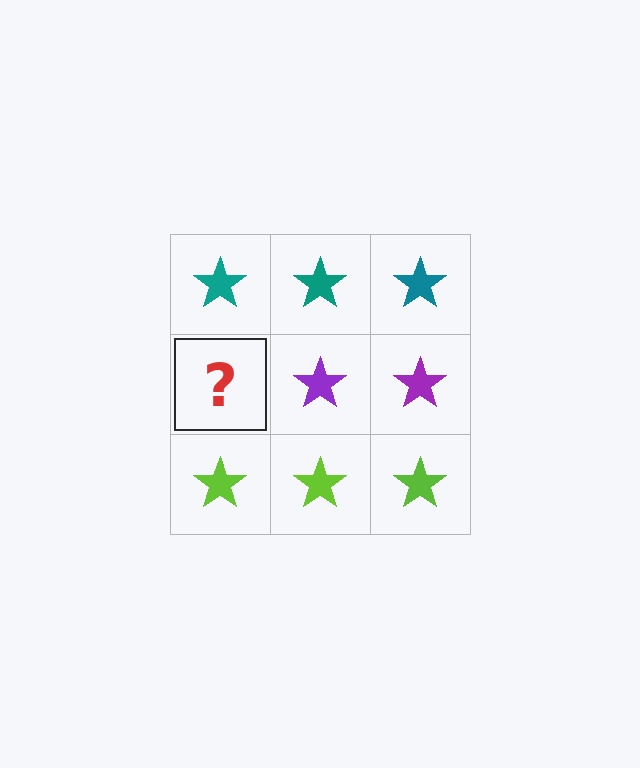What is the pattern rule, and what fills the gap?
The rule is that each row has a consistent color. The gap should be filled with a purple star.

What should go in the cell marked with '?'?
The missing cell should contain a purple star.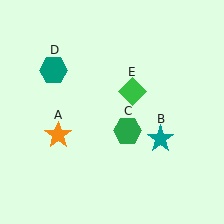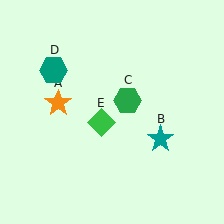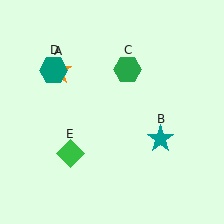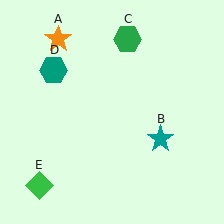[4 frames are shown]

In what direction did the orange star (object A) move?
The orange star (object A) moved up.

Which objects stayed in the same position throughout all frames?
Teal star (object B) and teal hexagon (object D) remained stationary.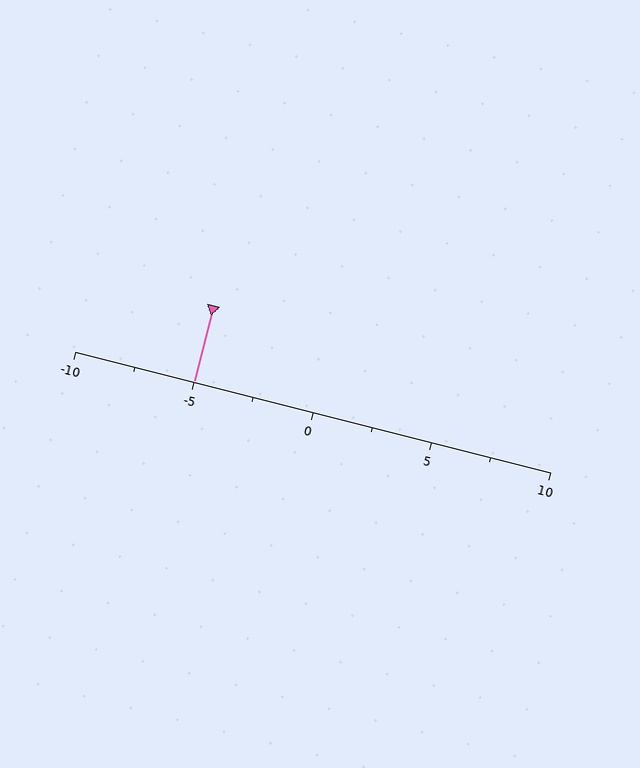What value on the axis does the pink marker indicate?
The marker indicates approximately -5.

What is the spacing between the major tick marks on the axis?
The major ticks are spaced 5 apart.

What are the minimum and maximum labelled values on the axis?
The axis runs from -10 to 10.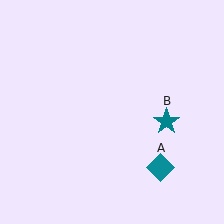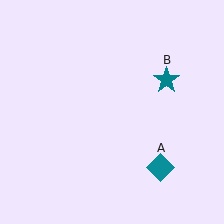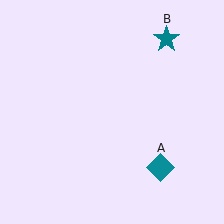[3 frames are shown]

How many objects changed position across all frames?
1 object changed position: teal star (object B).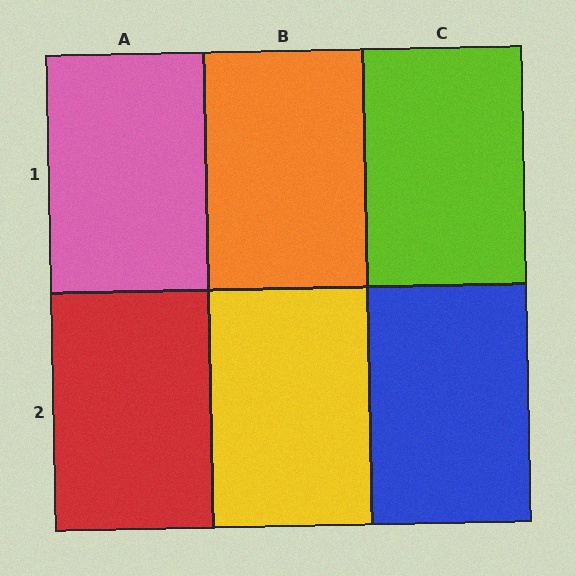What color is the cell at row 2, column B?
Yellow.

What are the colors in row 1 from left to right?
Pink, orange, lime.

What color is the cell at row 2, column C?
Blue.